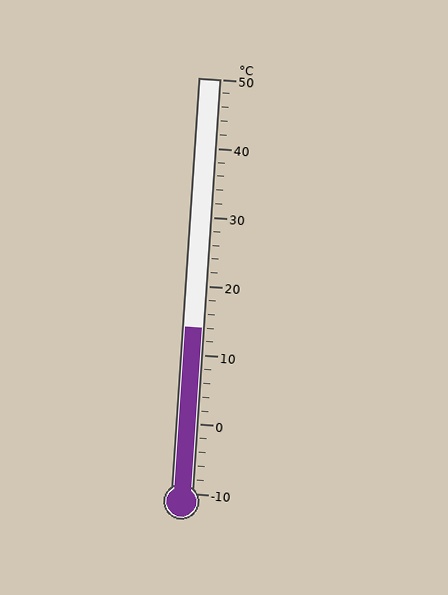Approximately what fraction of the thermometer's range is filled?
The thermometer is filled to approximately 40% of its range.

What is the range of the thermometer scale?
The thermometer scale ranges from -10°C to 50°C.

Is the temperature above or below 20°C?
The temperature is below 20°C.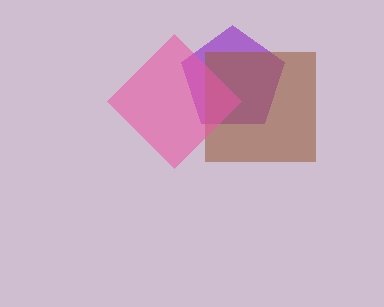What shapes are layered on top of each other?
The layered shapes are: a purple pentagon, a brown square, a pink diamond.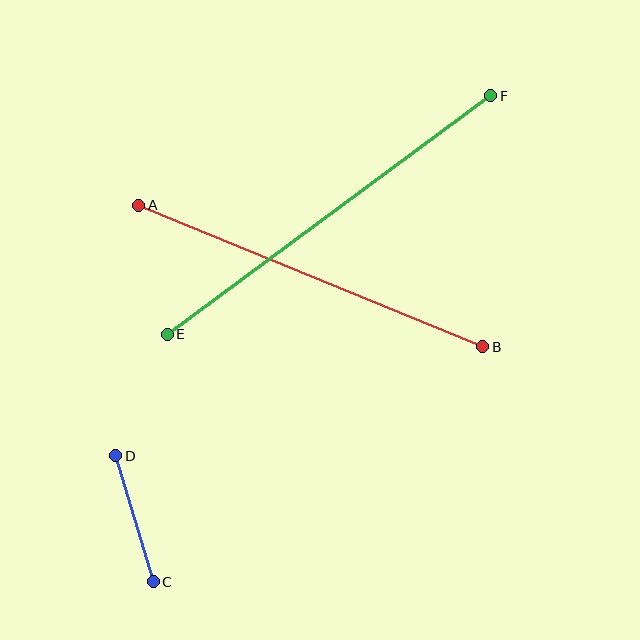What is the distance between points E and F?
The distance is approximately 402 pixels.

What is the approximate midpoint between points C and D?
The midpoint is at approximately (135, 519) pixels.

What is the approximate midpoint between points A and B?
The midpoint is at approximately (311, 276) pixels.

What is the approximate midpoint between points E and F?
The midpoint is at approximately (329, 215) pixels.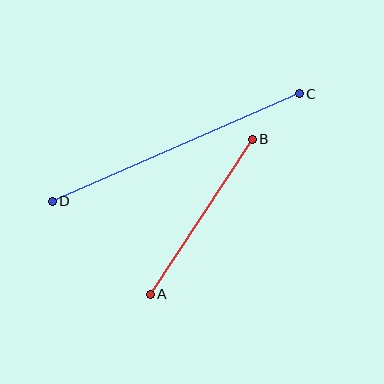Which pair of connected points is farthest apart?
Points C and D are farthest apart.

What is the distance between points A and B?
The distance is approximately 186 pixels.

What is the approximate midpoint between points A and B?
The midpoint is at approximately (201, 217) pixels.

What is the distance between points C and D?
The distance is approximately 270 pixels.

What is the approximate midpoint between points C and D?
The midpoint is at approximately (176, 148) pixels.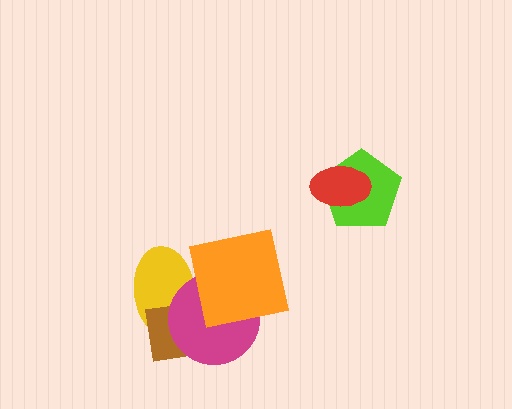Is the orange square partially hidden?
No, no other shape covers it.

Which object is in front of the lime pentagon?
The red ellipse is in front of the lime pentagon.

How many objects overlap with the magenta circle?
3 objects overlap with the magenta circle.